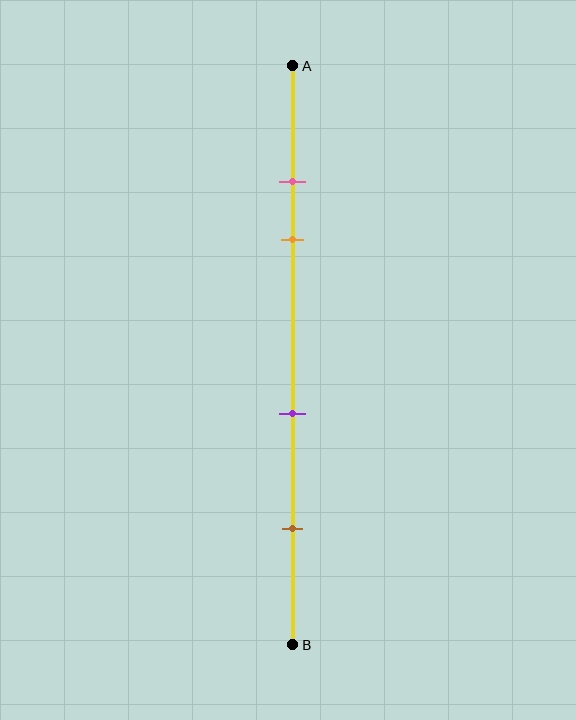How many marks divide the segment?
There are 4 marks dividing the segment.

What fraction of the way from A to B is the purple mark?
The purple mark is approximately 60% (0.6) of the way from A to B.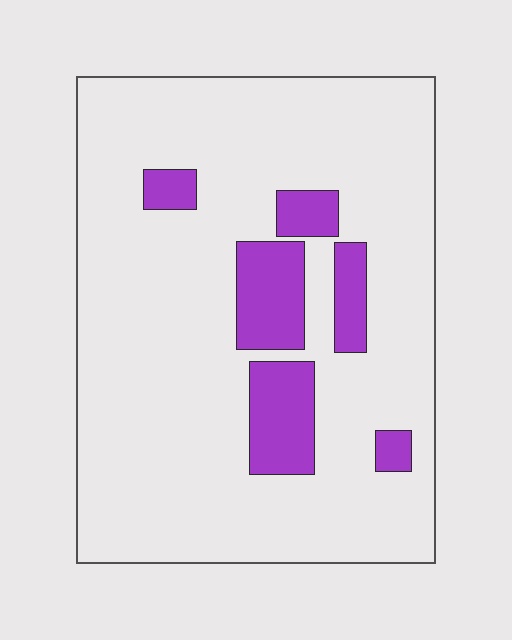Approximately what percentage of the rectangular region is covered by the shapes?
Approximately 15%.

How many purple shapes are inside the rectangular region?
6.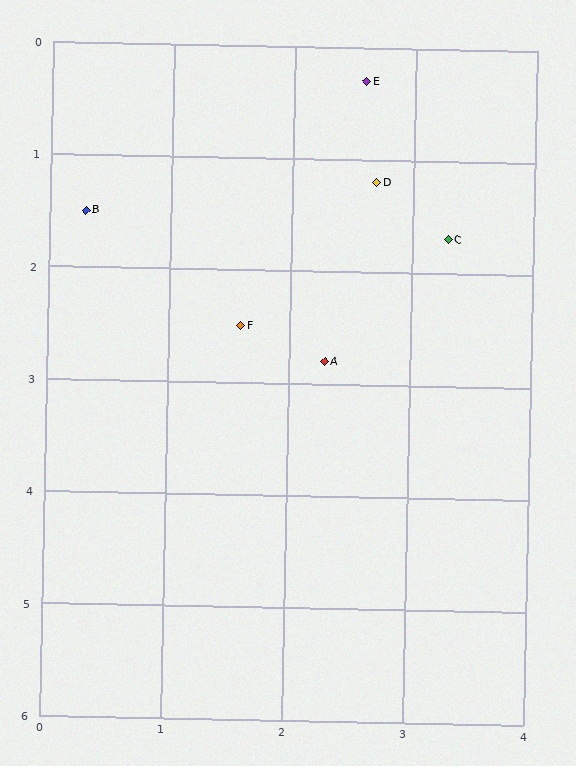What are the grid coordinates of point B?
Point B is at approximately (0.3, 1.5).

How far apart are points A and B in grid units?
Points A and B are about 2.4 grid units apart.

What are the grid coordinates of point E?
Point E is at approximately (2.6, 0.3).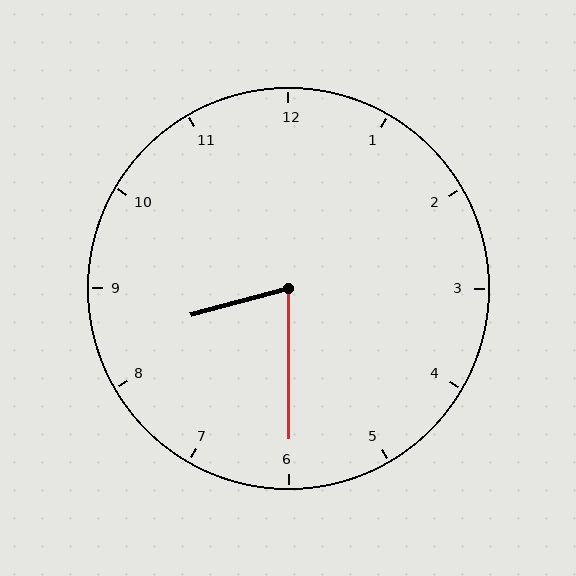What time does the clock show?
8:30.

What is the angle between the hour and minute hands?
Approximately 75 degrees.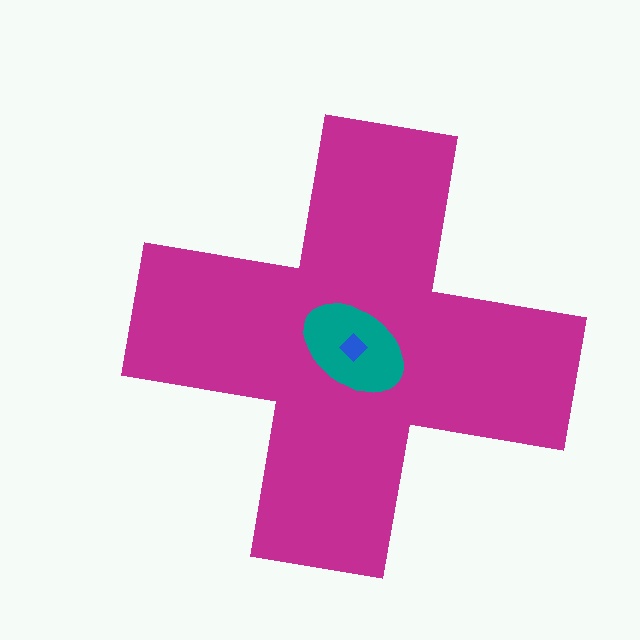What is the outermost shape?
The magenta cross.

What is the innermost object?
The blue diamond.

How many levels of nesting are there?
3.